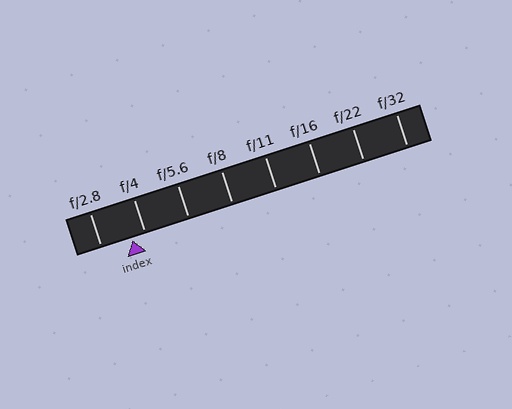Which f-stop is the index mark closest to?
The index mark is closest to f/4.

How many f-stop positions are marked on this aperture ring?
There are 8 f-stop positions marked.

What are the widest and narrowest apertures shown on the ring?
The widest aperture shown is f/2.8 and the narrowest is f/32.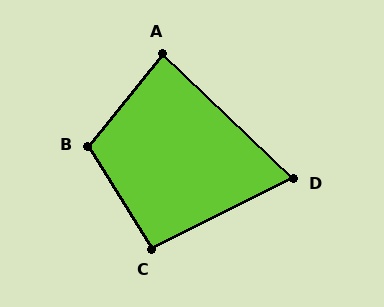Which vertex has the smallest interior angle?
D, at approximately 70 degrees.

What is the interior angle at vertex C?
Approximately 95 degrees (obtuse).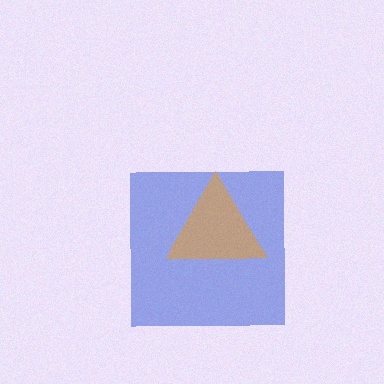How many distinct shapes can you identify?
There are 2 distinct shapes: a blue square, an orange triangle.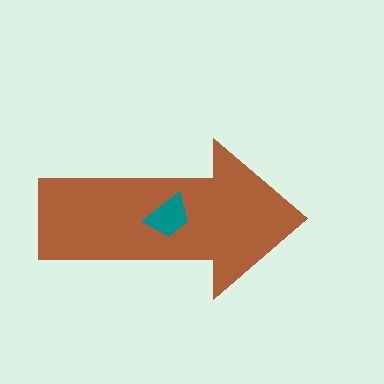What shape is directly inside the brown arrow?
The teal trapezoid.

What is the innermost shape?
The teal trapezoid.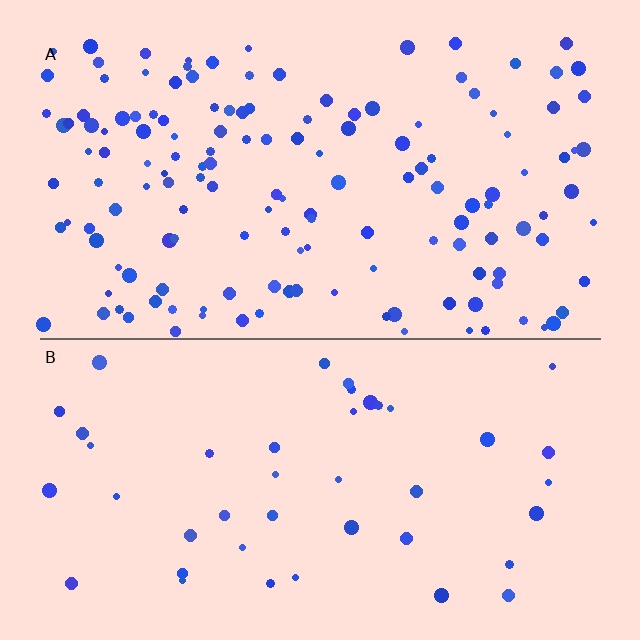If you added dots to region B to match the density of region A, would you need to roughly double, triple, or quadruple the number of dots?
Approximately triple.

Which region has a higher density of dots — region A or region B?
A (the top).